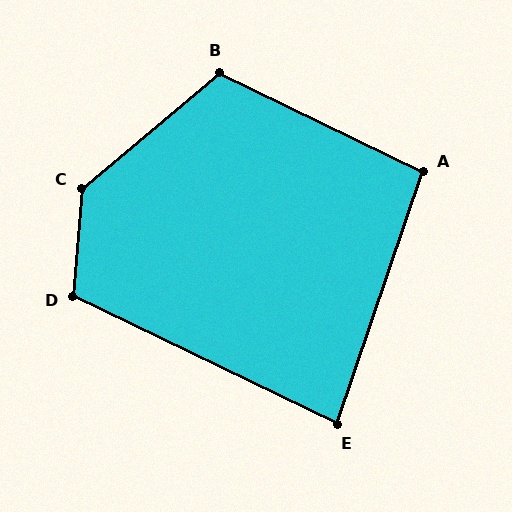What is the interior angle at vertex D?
Approximately 111 degrees (obtuse).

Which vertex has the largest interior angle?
C, at approximately 134 degrees.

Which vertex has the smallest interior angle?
E, at approximately 83 degrees.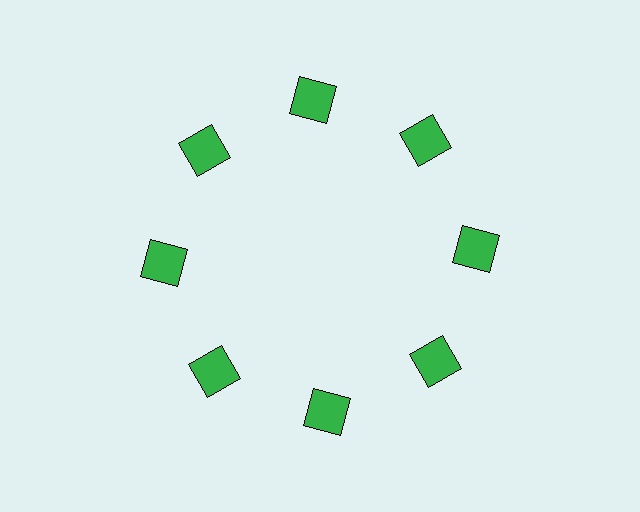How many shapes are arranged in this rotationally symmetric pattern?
There are 8 shapes, arranged in 8 groups of 1.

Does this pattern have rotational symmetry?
Yes, this pattern has 8-fold rotational symmetry. It looks the same after rotating 45 degrees around the center.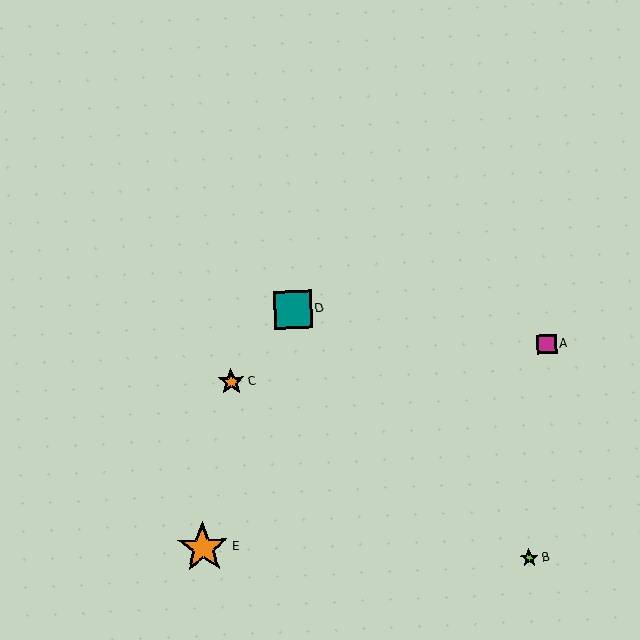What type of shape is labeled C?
Shape C is an orange star.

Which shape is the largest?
The orange star (labeled E) is the largest.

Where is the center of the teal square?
The center of the teal square is at (293, 310).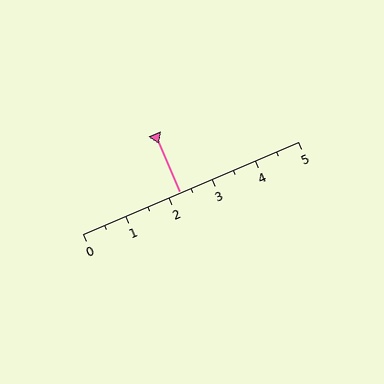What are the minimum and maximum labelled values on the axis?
The axis runs from 0 to 5.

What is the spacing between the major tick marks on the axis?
The major ticks are spaced 1 apart.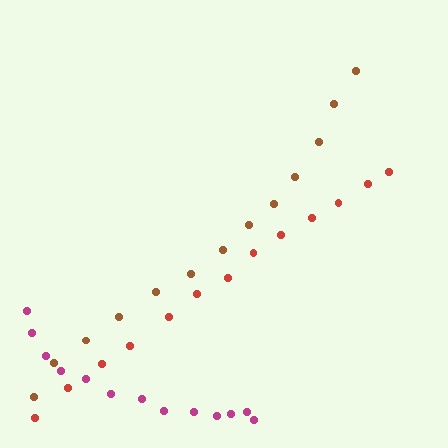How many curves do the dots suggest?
There are 3 distinct paths.